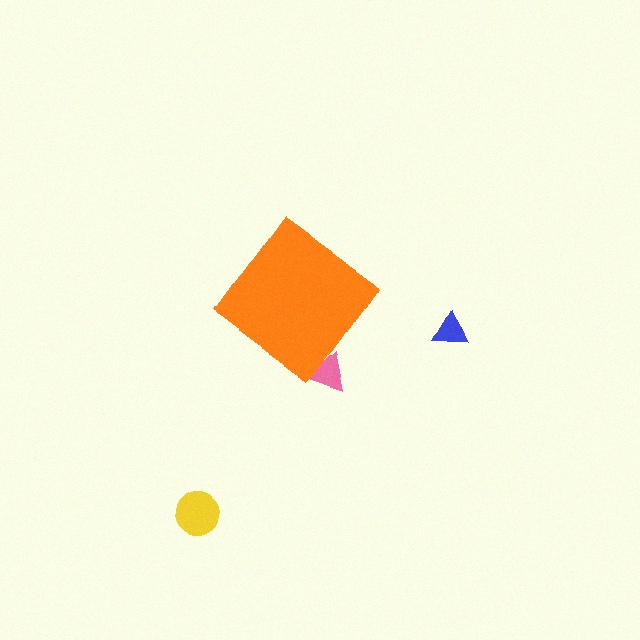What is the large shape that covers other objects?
An orange diamond.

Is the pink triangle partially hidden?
Yes, the pink triangle is partially hidden behind the orange diamond.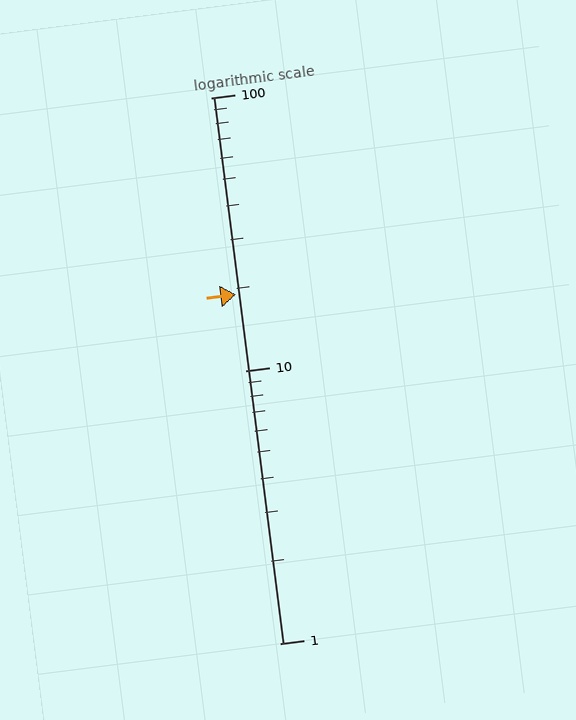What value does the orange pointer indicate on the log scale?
The pointer indicates approximately 19.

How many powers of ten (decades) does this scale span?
The scale spans 2 decades, from 1 to 100.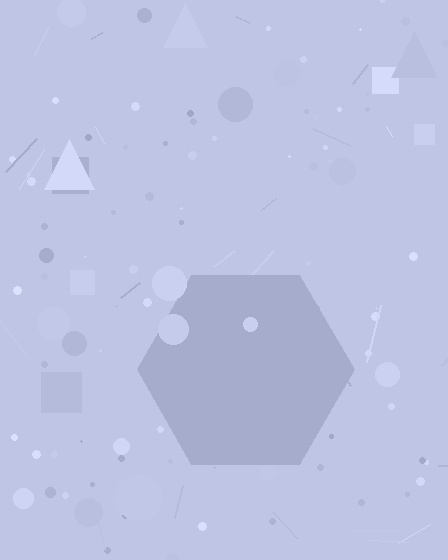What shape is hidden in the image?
A hexagon is hidden in the image.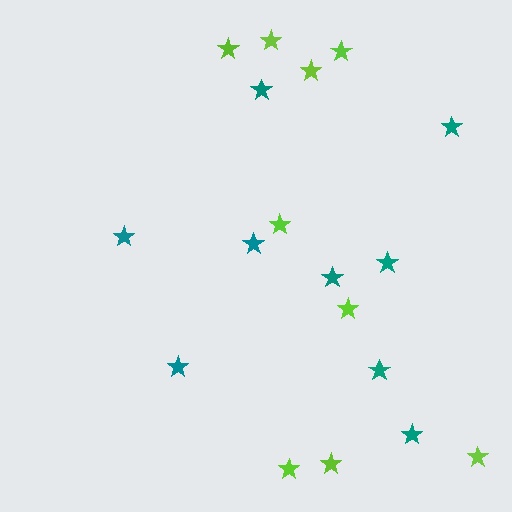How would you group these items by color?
There are 2 groups: one group of teal stars (9) and one group of lime stars (9).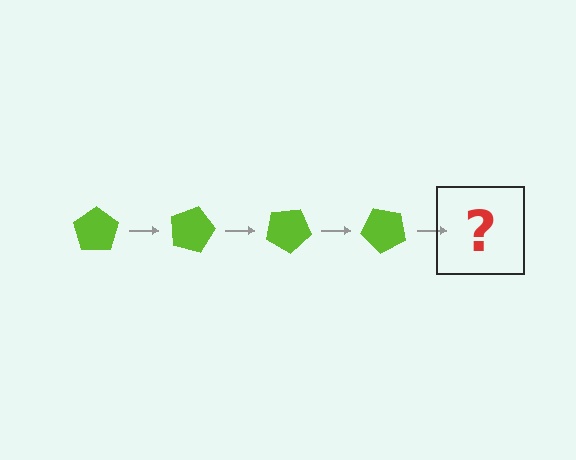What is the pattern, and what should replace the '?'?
The pattern is that the pentagon rotates 15 degrees each step. The '?' should be a lime pentagon rotated 60 degrees.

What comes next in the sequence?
The next element should be a lime pentagon rotated 60 degrees.